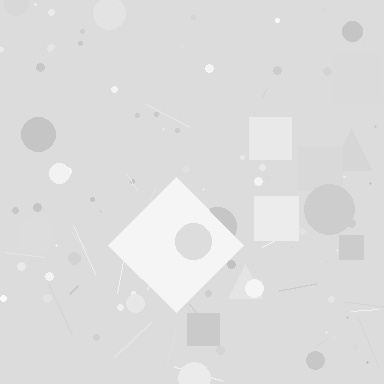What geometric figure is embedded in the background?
A diamond is embedded in the background.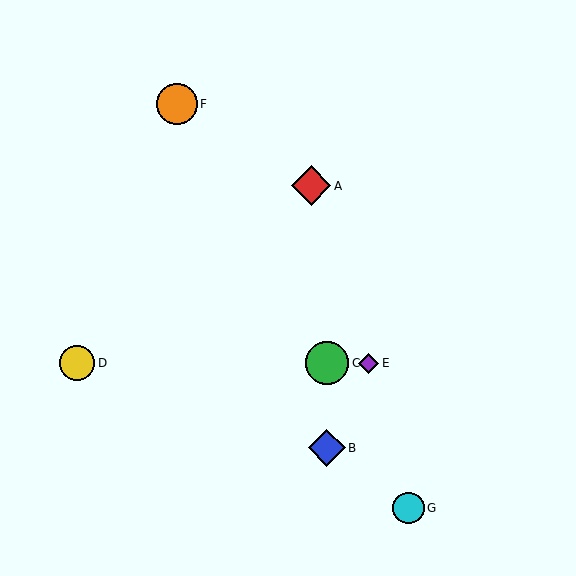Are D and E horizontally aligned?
Yes, both are at y≈363.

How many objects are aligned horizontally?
3 objects (C, D, E) are aligned horizontally.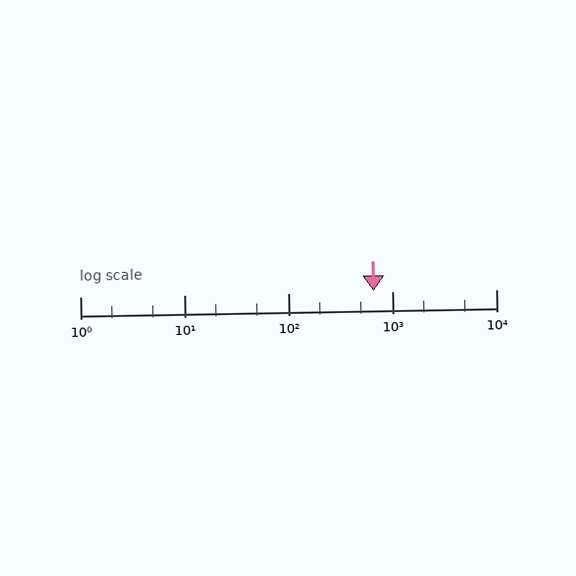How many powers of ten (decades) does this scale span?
The scale spans 4 decades, from 1 to 10000.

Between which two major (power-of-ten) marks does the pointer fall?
The pointer is between 100 and 1000.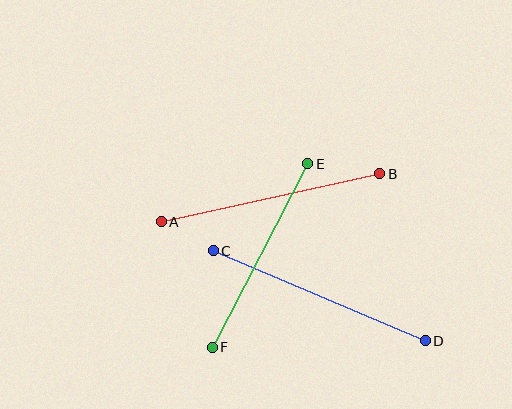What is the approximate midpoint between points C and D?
The midpoint is at approximately (319, 296) pixels.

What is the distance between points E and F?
The distance is approximately 207 pixels.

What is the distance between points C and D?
The distance is approximately 230 pixels.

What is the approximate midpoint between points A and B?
The midpoint is at approximately (271, 198) pixels.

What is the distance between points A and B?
The distance is approximately 224 pixels.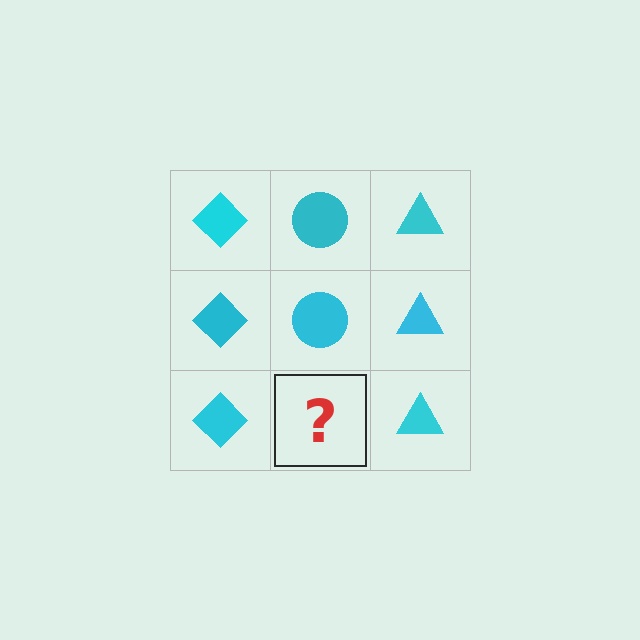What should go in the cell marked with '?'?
The missing cell should contain a cyan circle.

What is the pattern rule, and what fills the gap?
The rule is that each column has a consistent shape. The gap should be filled with a cyan circle.